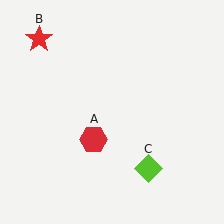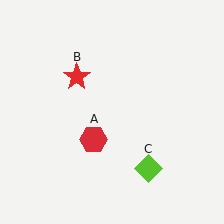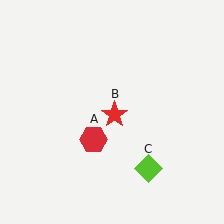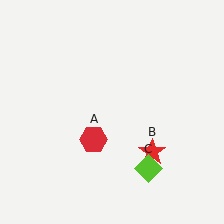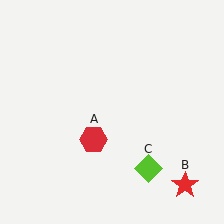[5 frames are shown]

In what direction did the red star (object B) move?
The red star (object B) moved down and to the right.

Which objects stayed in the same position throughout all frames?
Red hexagon (object A) and lime diamond (object C) remained stationary.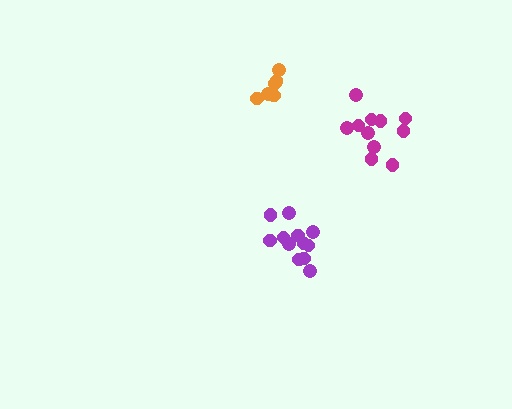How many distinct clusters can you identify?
There are 3 distinct clusters.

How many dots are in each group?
Group 1: 12 dots, Group 2: 6 dots, Group 3: 11 dots (29 total).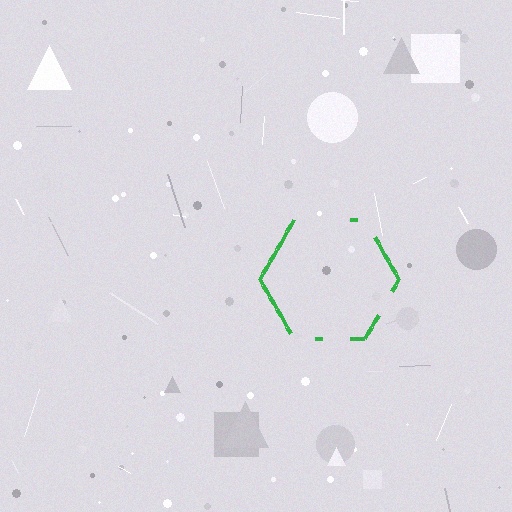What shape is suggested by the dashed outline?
The dashed outline suggests a hexagon.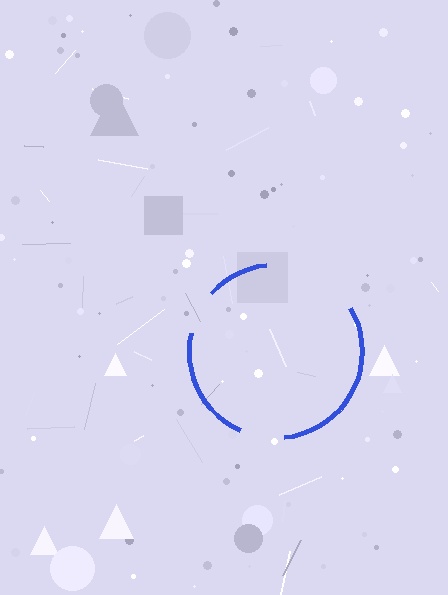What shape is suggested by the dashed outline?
The dashed outline suggests a circle.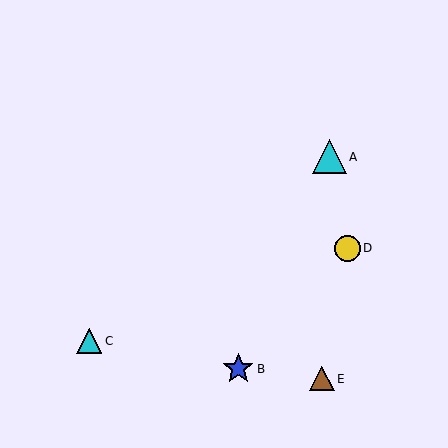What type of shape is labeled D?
Shape D is a yellow circle.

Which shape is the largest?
The cyan triangle (labeled A) is the largest.